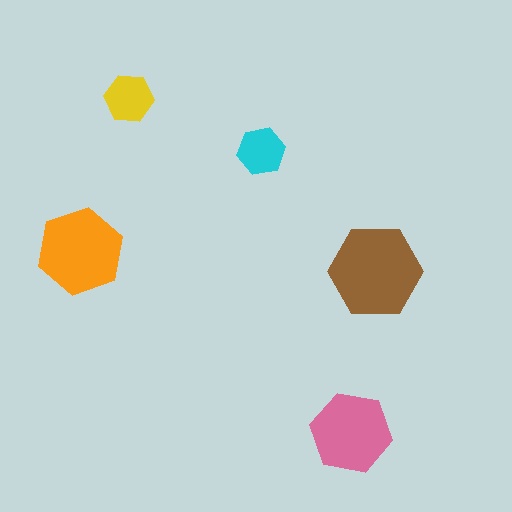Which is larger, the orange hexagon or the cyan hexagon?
The orange one.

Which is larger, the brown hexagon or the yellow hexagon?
The brown one.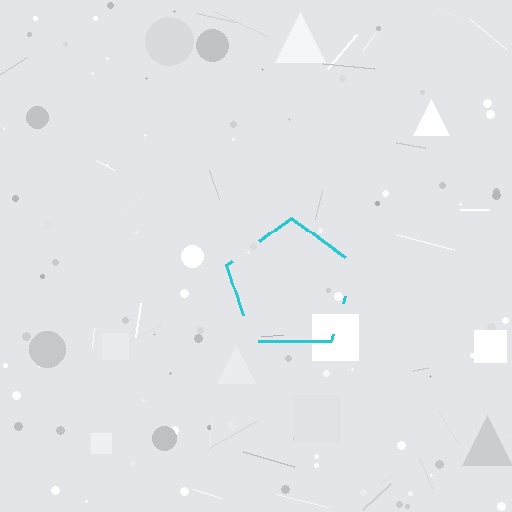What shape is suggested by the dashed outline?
The dashed outline suggests a pentagon.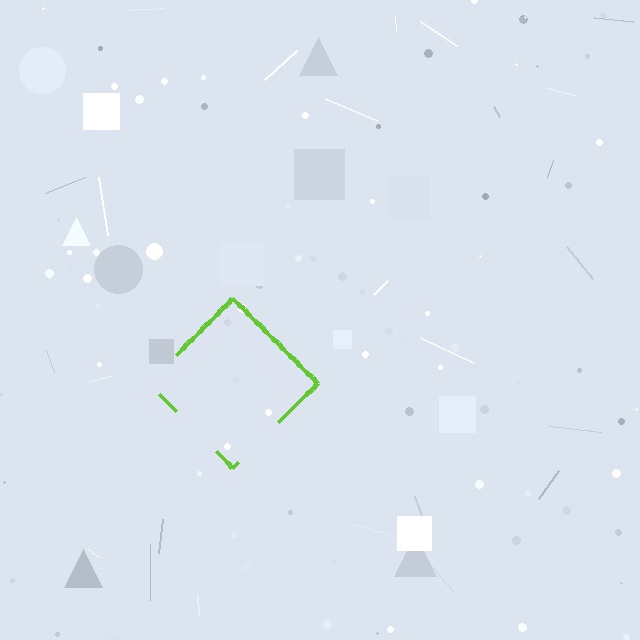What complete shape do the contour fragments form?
The contour fragments form a diamond.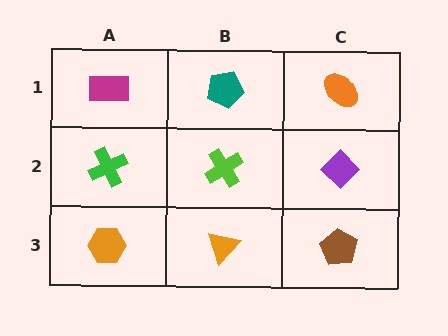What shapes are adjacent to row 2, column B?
A teal pentagon (row 1, column B), an orange triangle (row 3, column B), a green cross (row 2, column A), a purple diamond (row 2, column C).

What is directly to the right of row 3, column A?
An orange triangle.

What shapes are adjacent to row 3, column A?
A green cross (row 2, column A), an orange triangle (row 3, column B).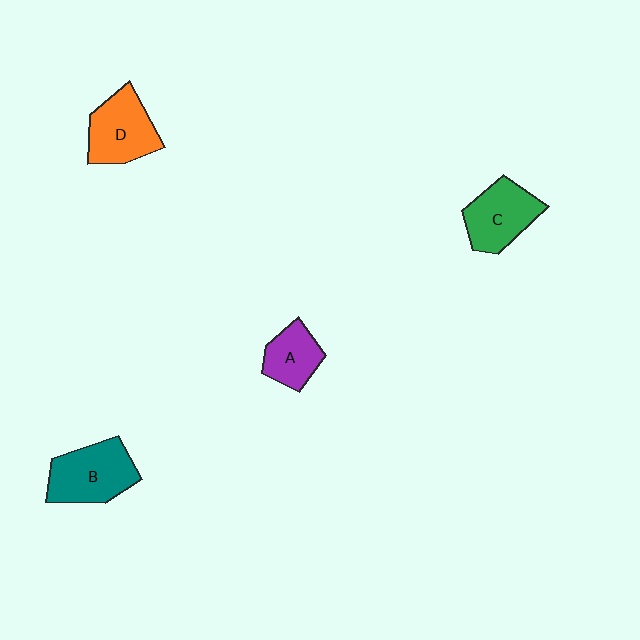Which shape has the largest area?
Shape B (teal).